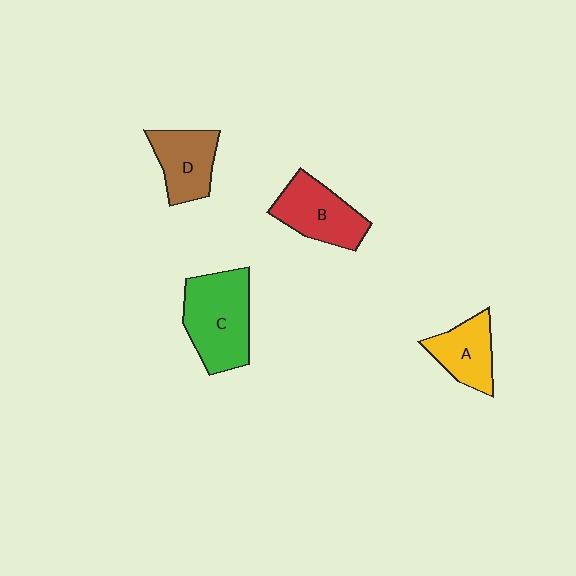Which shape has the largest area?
Shape C (green).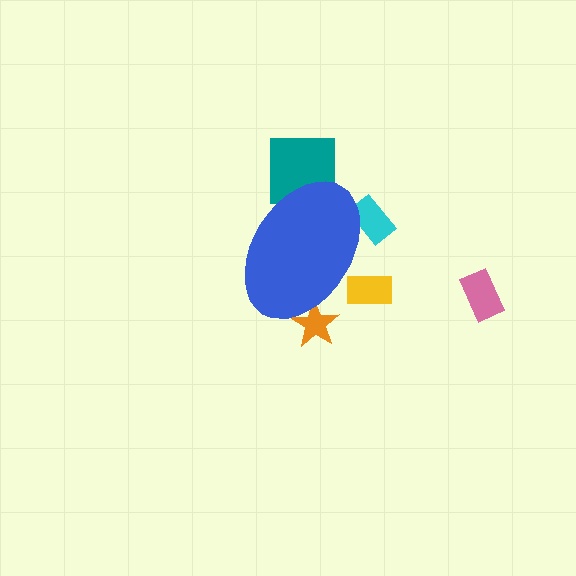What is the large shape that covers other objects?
A blue ellipse.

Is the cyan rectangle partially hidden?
Yes, the cyan rectangle is partially hidden behind the blue ellipse.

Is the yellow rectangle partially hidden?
Yes, the yellow rectangle is partially hidden behind the blue ellipse.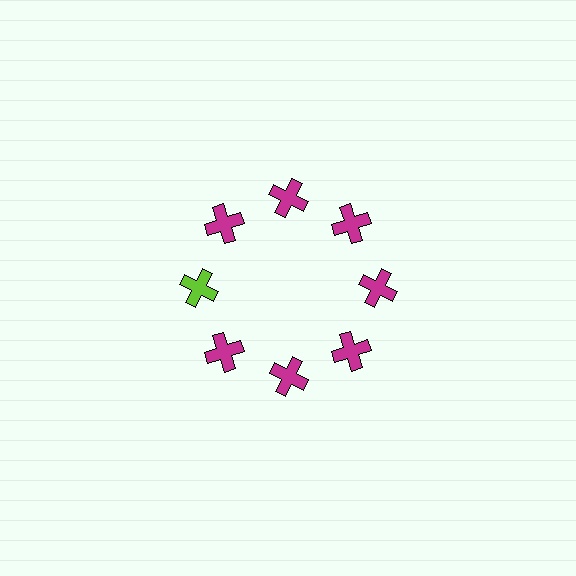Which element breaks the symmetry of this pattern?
The lime cross at roughly the 9 o'clock position breaks the symmetry. All other shapes are magenta crosses.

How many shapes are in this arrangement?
There are 8 shapes arranged in a ring pattern.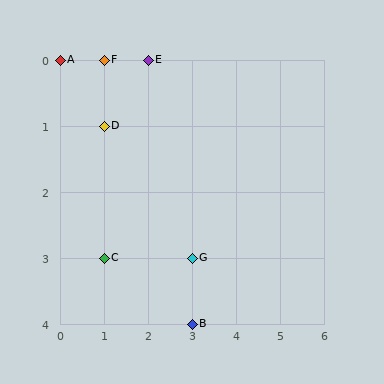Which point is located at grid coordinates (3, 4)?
Point B is at (3, 4).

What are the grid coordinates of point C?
Point C is at grid coordinates (1, 3).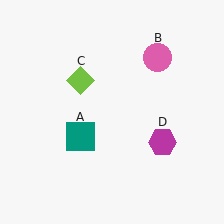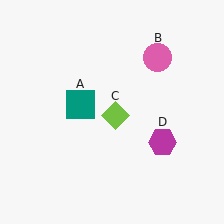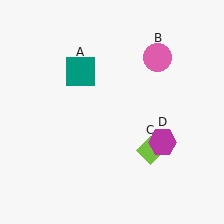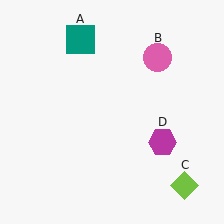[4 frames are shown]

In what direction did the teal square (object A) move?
The teal square (object A) moved up.